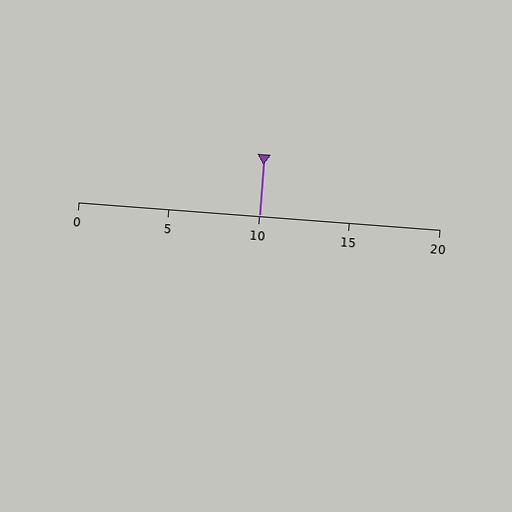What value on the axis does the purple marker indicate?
The marker indicates approximately 10.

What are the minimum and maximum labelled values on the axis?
The axis runs from 0 to 20.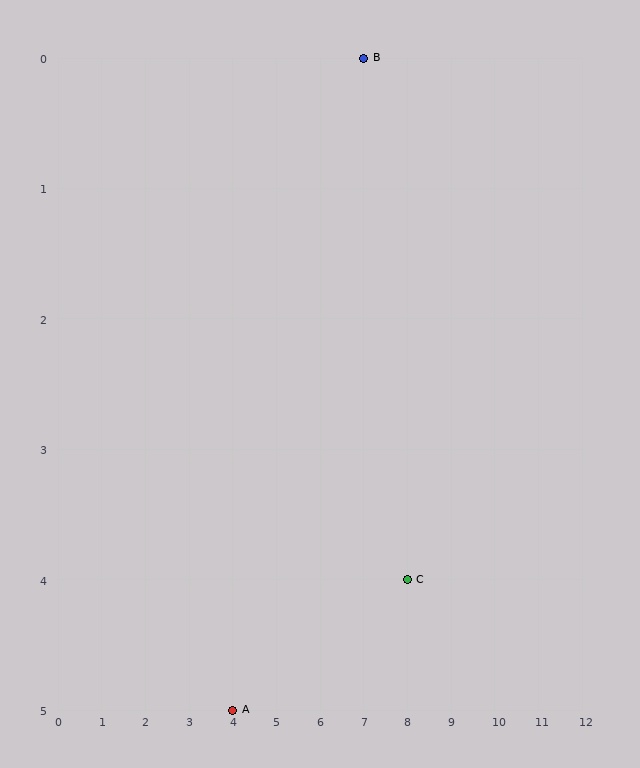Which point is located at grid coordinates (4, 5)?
Point A is at (4, 5).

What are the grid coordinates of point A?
Point A is at grid coordinates (4, 5).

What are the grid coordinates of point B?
Point B is at grid coordinates (7, 0).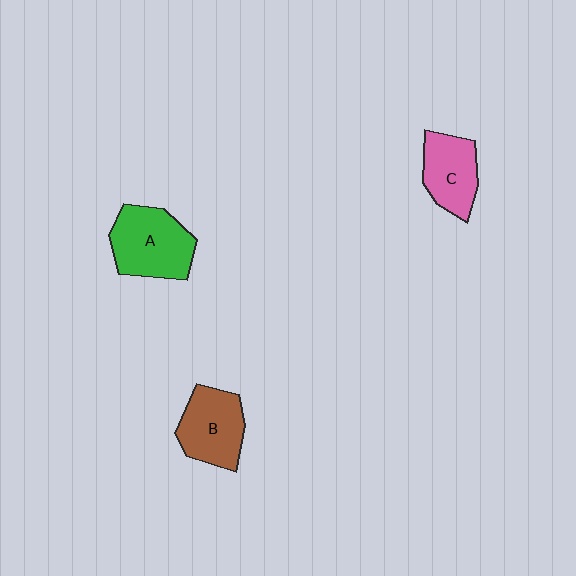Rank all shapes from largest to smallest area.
From largest to smallest: A (green), B (brown), C (pink).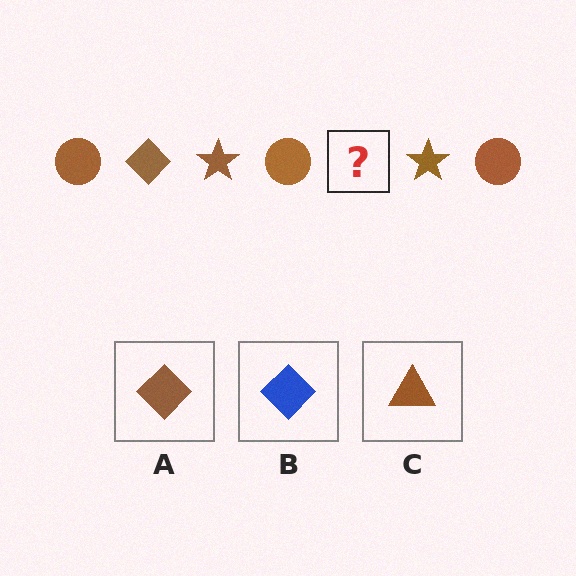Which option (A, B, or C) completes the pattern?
A.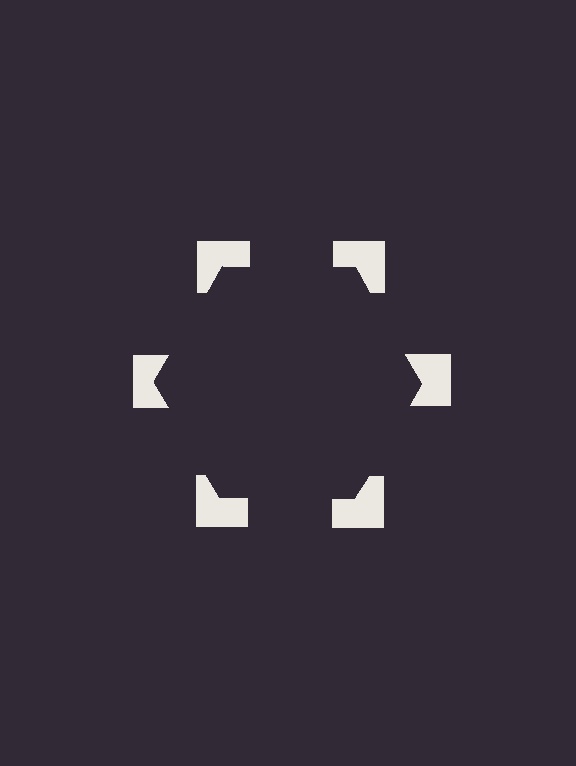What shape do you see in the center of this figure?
An illusory hexagon — its edges are inferred from the aligned wedge cuts in the notched squares, not physically drawn.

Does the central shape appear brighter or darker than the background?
It typically appears slightly darker than the background, even though no actual brightness change is drawn.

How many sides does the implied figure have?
6 sides.